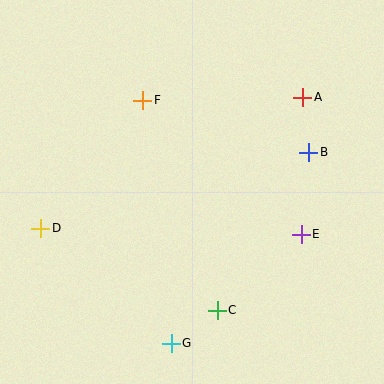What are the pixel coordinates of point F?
Point F is at (143, 100).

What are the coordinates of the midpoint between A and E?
The midpoint between A and E is at (302, 166).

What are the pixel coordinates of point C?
Point C is at (217, 310).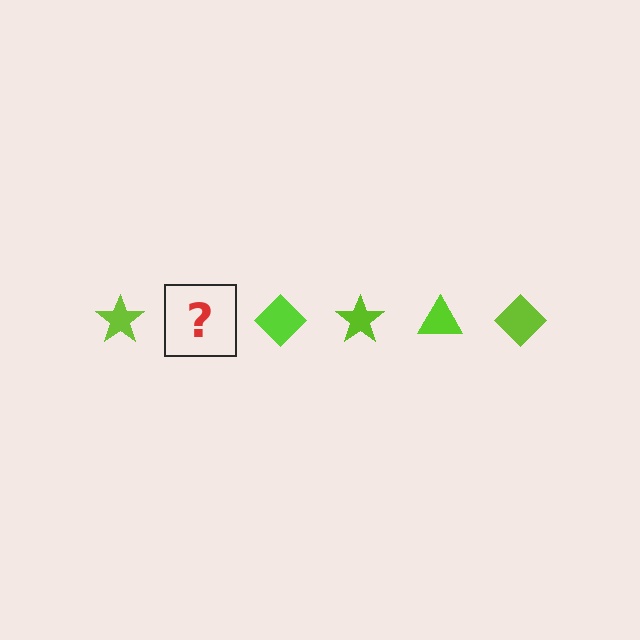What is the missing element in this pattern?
The missing element is a lime triangle.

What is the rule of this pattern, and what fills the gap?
The rule is that the pattern cycles through star, triangle, diamond shapes in lime. The gap should be filled with a lime triangle.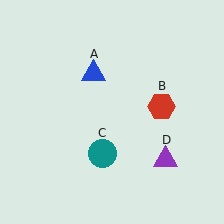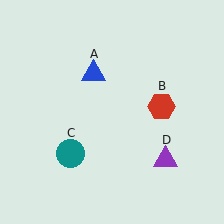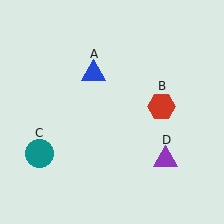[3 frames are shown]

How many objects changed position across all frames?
1 object changed position: teal circle (object C).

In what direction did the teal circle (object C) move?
The teal circle (object C) moved left.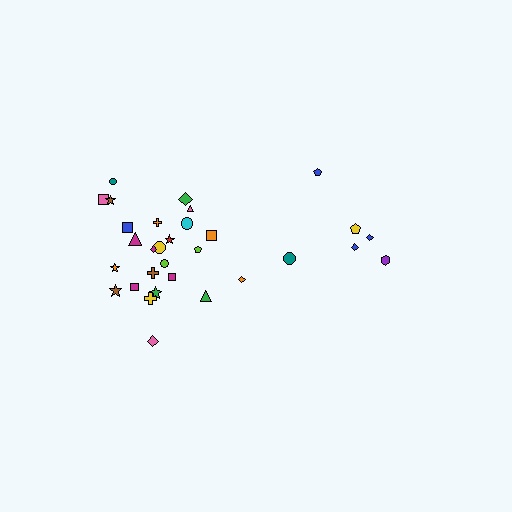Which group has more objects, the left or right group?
The left group.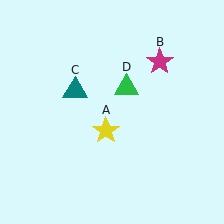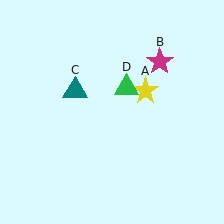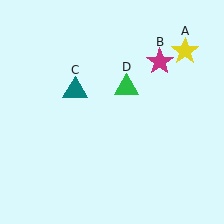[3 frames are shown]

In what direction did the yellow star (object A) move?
The yellow star (object A) moved up and to the right.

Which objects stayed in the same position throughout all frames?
Magenta star (object B) and teal triangle (object C) and green triangle (object D) remained stationary.